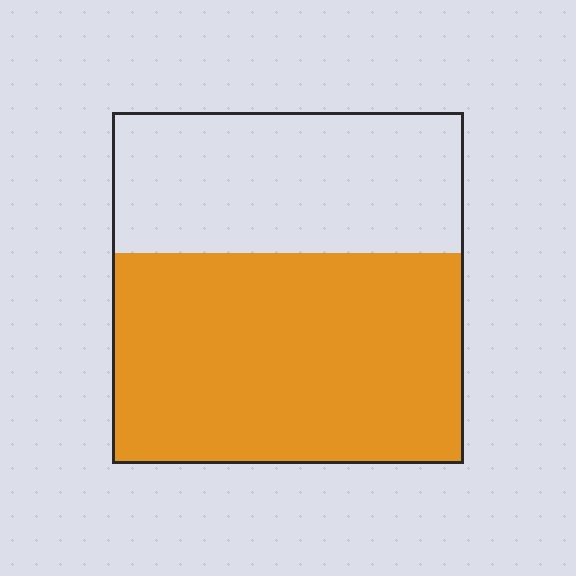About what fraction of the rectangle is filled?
About three fifths (3/5).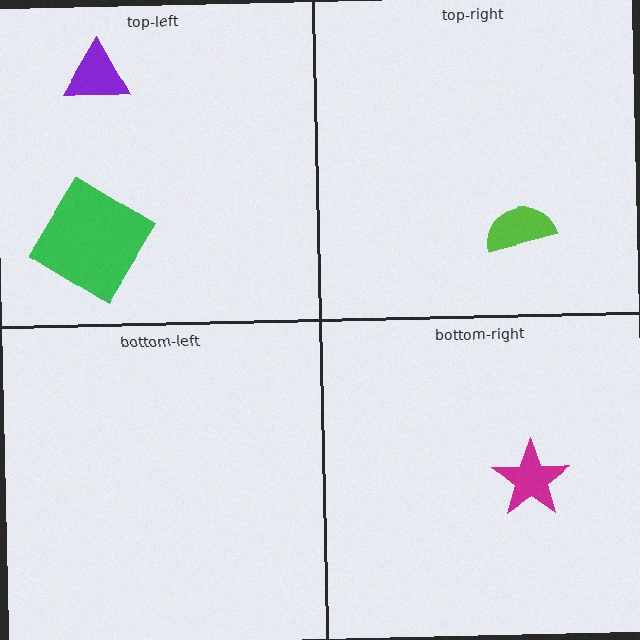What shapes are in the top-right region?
The lime semicircle.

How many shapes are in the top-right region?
1.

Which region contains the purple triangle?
The top-left region.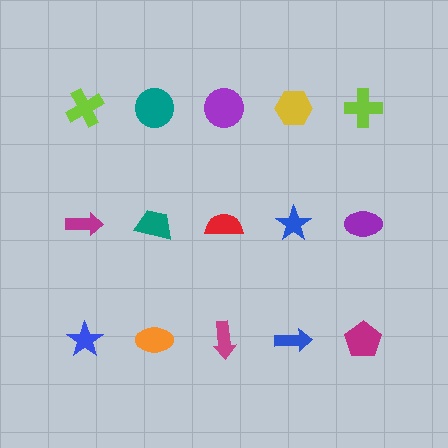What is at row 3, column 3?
A magenta arrow.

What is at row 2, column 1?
A magenta arrow.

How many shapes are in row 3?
5 shapes.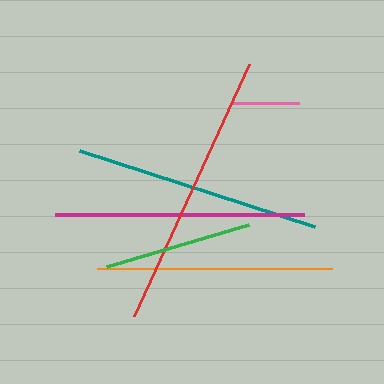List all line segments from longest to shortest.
From longest to shortest: red, magenta, teal, orange, green, pink.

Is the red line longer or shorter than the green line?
The red line is longer than the green line.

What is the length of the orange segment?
The orange segment is approximately 235 pixels long.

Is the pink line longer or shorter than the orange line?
The orange line is longer than the pink line.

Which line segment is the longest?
The red line is the longest at approximately 277 pixels.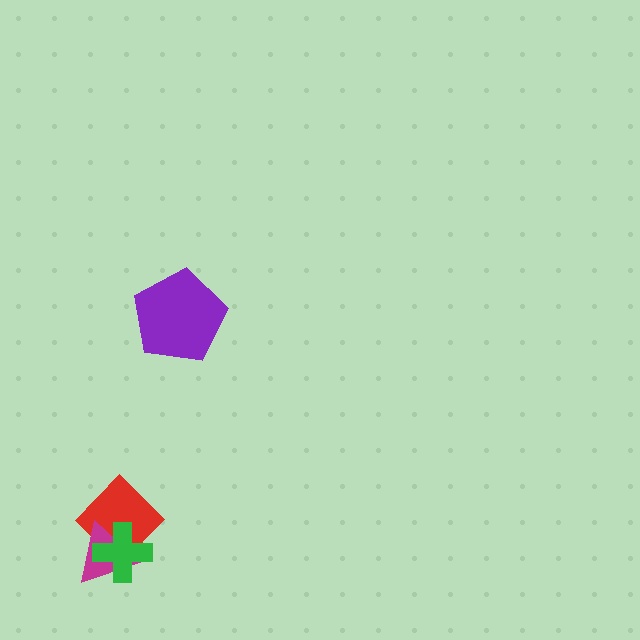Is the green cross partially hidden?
No, no other shape covers it.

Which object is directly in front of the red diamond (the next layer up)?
The magenta triangle is directly in front of the red diamond.